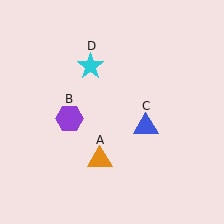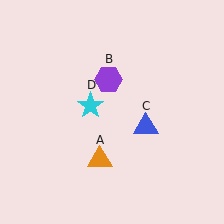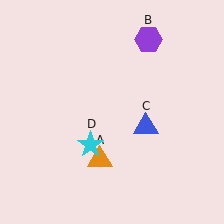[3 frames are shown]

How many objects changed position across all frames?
2 objects changed position: purple hexagon (object B), cyan star (object D).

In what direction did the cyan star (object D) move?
The cyan star (object D) moved down.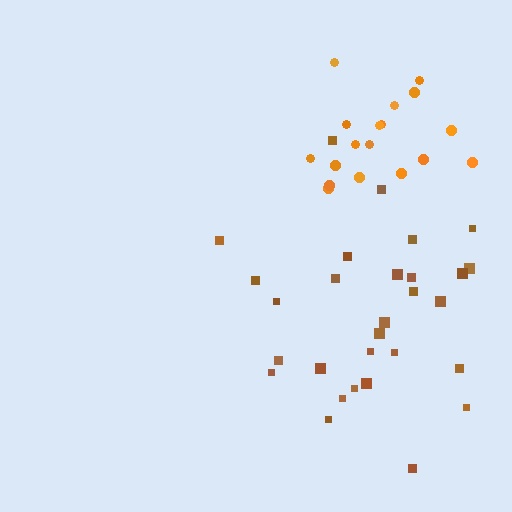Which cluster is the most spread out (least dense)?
Brown.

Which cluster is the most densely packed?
Orange.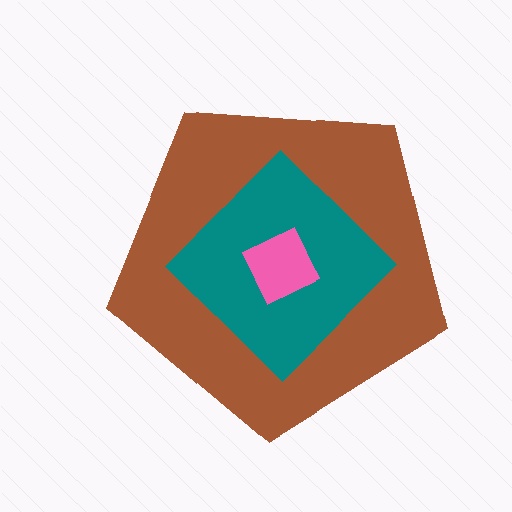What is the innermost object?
The pink square.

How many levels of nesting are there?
3.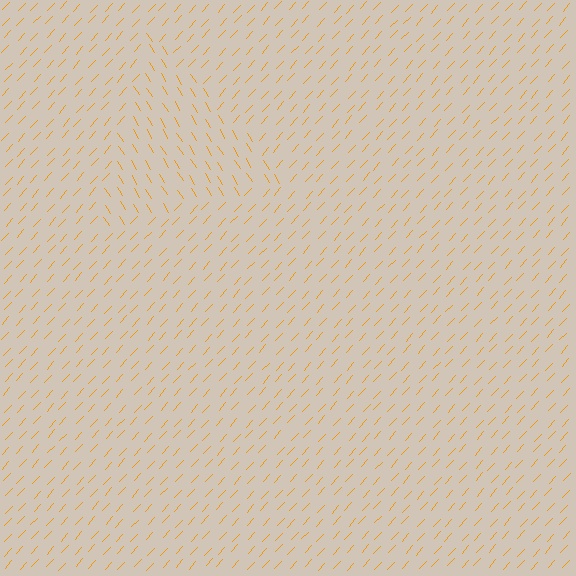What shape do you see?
I see a triangle.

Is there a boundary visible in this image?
Yes, there is a texture boundary formed by a change in line orientation.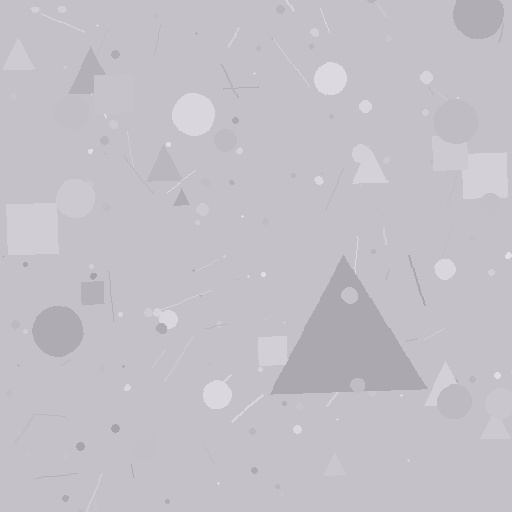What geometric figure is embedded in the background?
A triangle is embedded in the background.